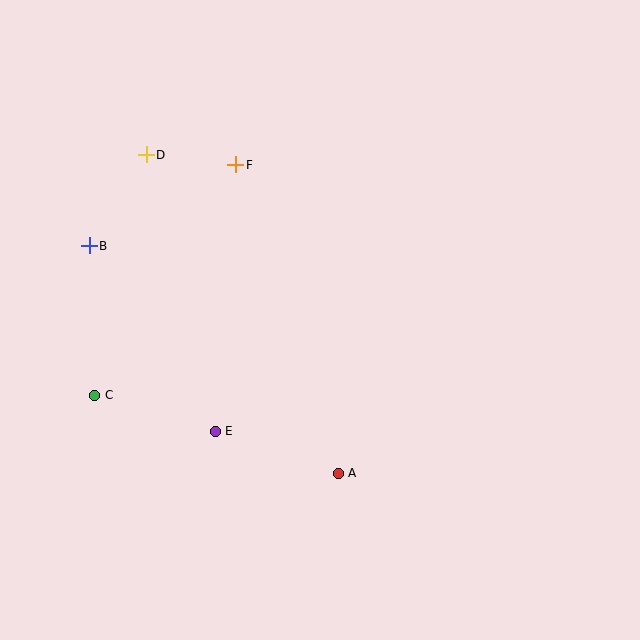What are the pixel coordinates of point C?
Point C is at (95, 395).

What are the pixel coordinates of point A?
Point A is at (338, 473).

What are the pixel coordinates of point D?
Point D is at (146, 155).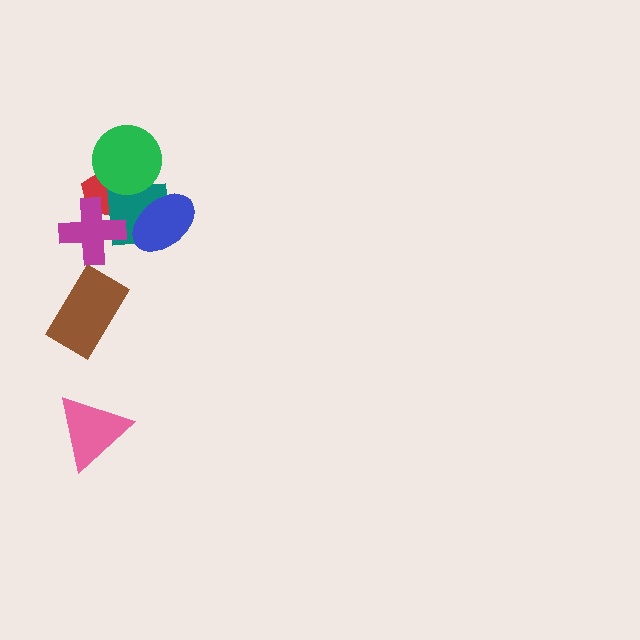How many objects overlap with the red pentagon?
3 objects overlap with the red pentagon.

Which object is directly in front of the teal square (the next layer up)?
The blue ellipse is directly in front of the teal square.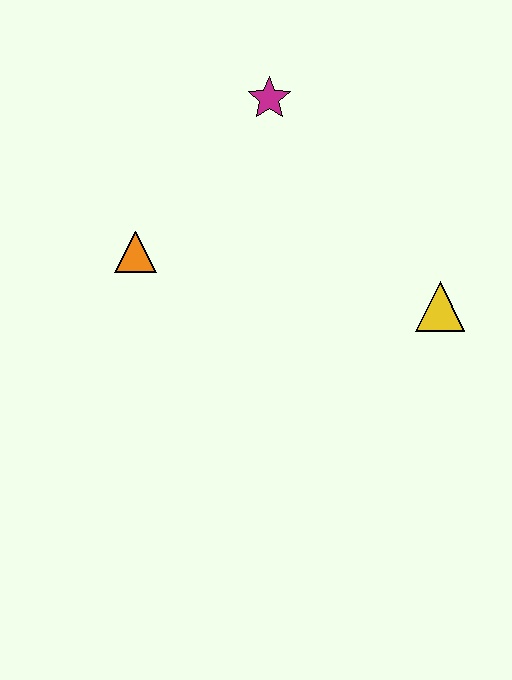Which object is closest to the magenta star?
The orange triangle is closest to the magenta star.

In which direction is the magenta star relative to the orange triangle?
The magenta star is above the orange triangle.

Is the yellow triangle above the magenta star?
No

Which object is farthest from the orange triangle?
The yellow triangle is farthest from the orange triangle.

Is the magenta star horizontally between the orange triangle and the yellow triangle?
Yes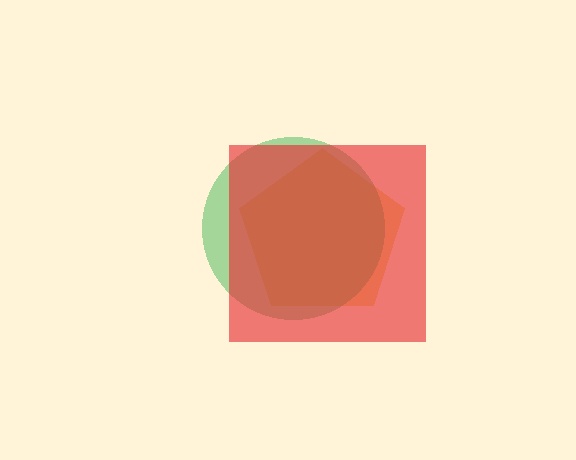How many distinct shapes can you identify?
There are 3 distinct shapes: a yellow pentagon, a green circle, a red square.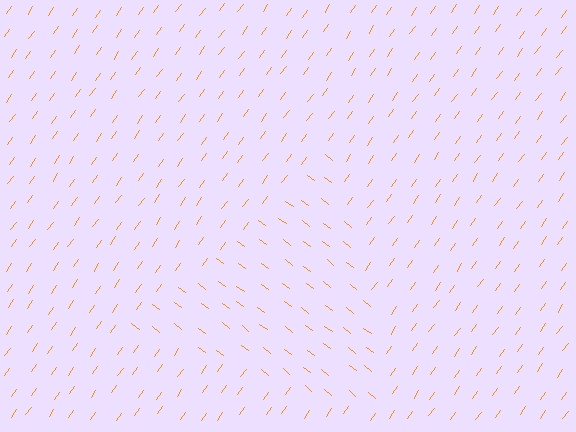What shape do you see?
I see a triangle.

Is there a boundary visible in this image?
Yes, there is a texture boundary formed by a change in line orientation.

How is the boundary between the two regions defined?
The boundary is defined purely by a change in line orientation (approximately 88 degrees difference). All lines are the same color and thickness.